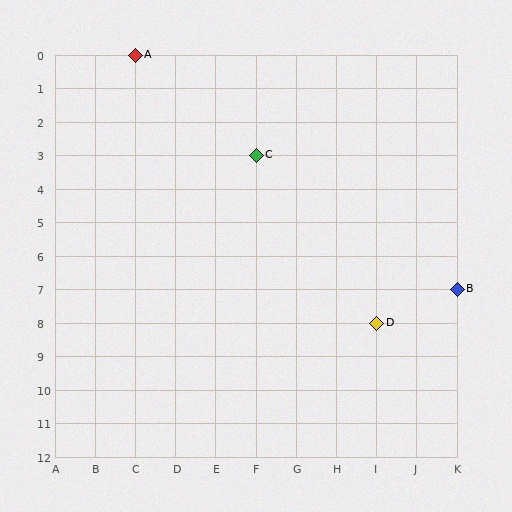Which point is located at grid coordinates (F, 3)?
Point C is at (F, 3).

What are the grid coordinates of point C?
Point C is at grid coordinates (F, 3).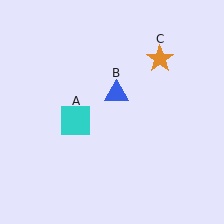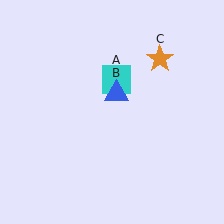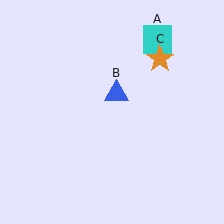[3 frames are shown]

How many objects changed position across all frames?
1 object changed position: cyan square (object A).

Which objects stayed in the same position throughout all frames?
Blue triangle (object B) and orange star (object C) remained stationary.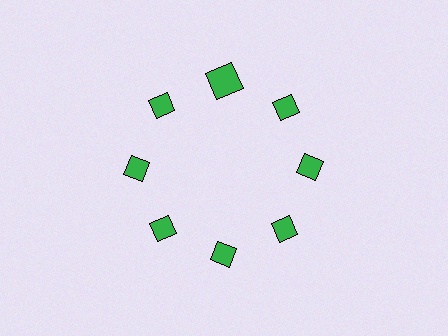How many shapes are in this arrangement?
There are 8 shapes arranged in a ring pattern.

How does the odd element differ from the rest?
It has a different shape: square instead of diamond.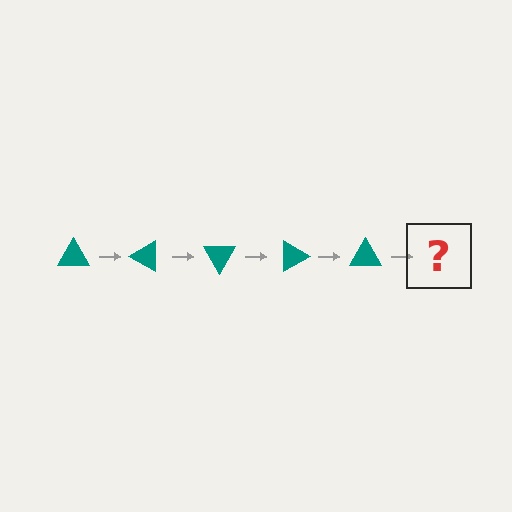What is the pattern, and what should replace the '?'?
The pattern is that the triangle rotates 30 degrees each step. The '?' should be a teal triangle rotated 150 degrees.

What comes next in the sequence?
The next element should be a teal triangle rotated 150 degrees.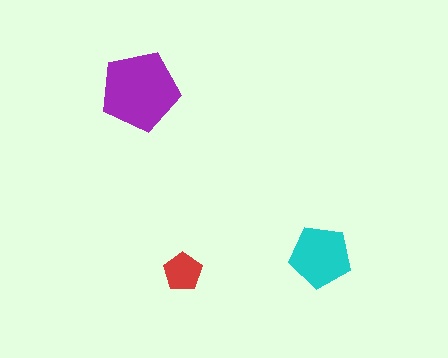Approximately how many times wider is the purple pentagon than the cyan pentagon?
About 1.5 times wider.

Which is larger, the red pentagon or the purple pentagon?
The purple one.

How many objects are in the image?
There are 3 objects in the image.